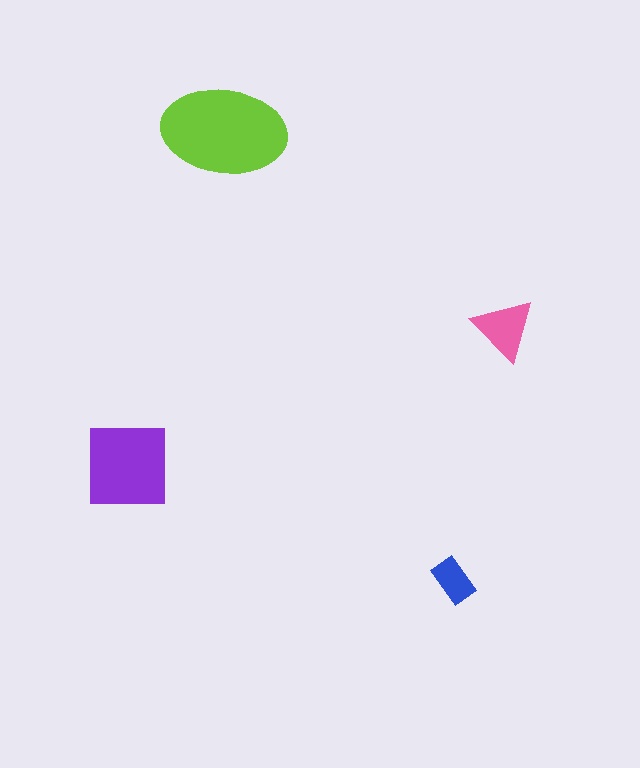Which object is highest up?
The lime ellipse is topmost.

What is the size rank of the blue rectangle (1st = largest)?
4th.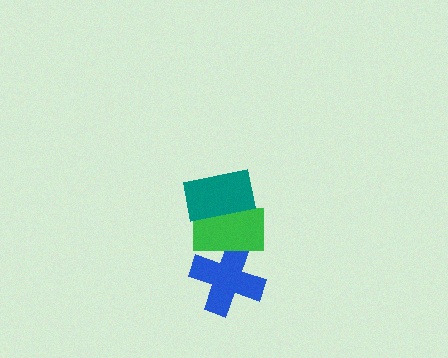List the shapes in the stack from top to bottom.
From top to bottom: the teal rectangle, the green rectangle, the blue cross.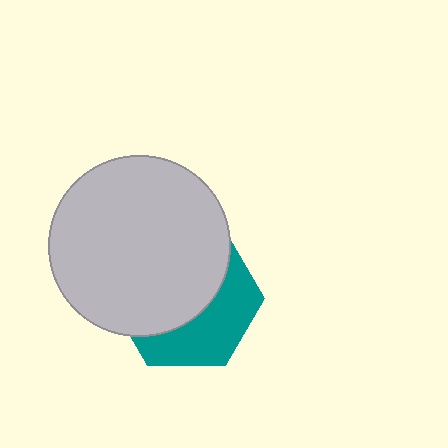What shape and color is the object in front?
The object in front is a light gray circle.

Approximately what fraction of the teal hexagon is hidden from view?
Roughly 60% of the teal hexagon is hidden behind the light gray circle.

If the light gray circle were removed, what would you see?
You would see the complete teal hexagon.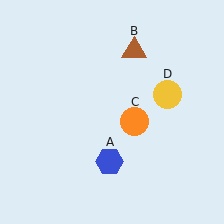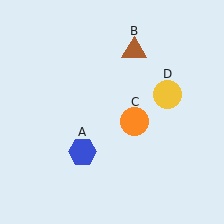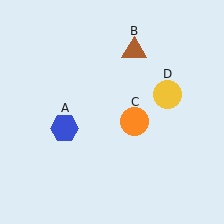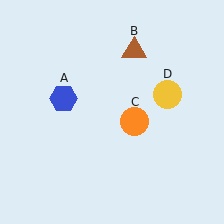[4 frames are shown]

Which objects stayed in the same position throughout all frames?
Brown triangle (object B) and orange circle (object C) and yellow circle (object D) remained stationary.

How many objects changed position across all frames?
1 object changed position: blue hexagon (object A).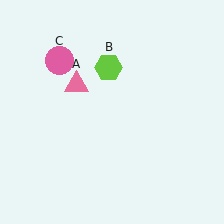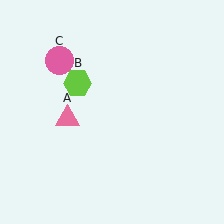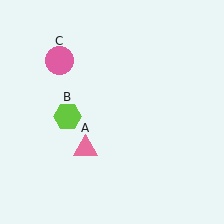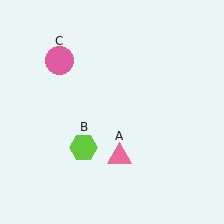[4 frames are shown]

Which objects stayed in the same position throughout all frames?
Pink circle (object C) remained stationary.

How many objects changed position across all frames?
2 objects changed position: pink triangle (object A), lime hexagon (object B).